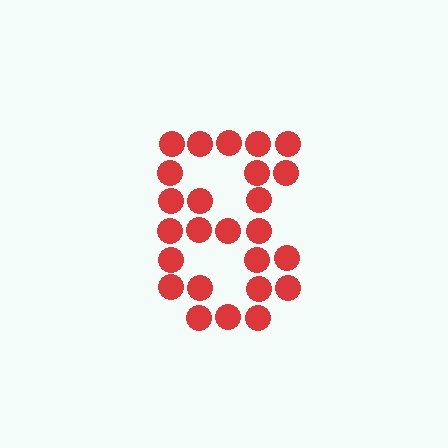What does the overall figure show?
The overall figure shows the digit 8.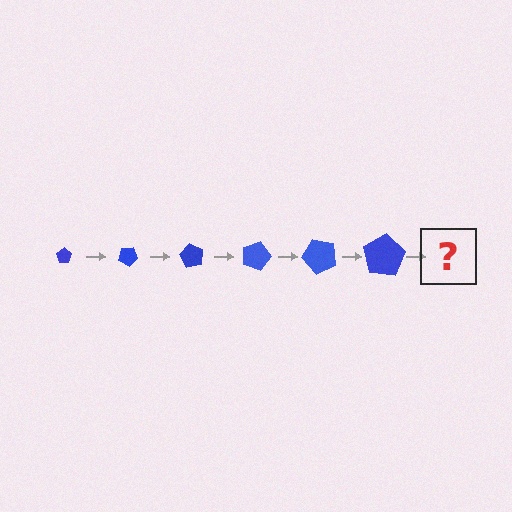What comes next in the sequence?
The next element should be a pentagon, larger than the previous one and rotated 180 degrees from the start.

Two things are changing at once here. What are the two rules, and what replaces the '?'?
The two rules are that the pentagon grows larger each step and it rotates 30 degrees each step. The '?' should be a pentagon, larger than the previous one and rotated 180 degrees from the start.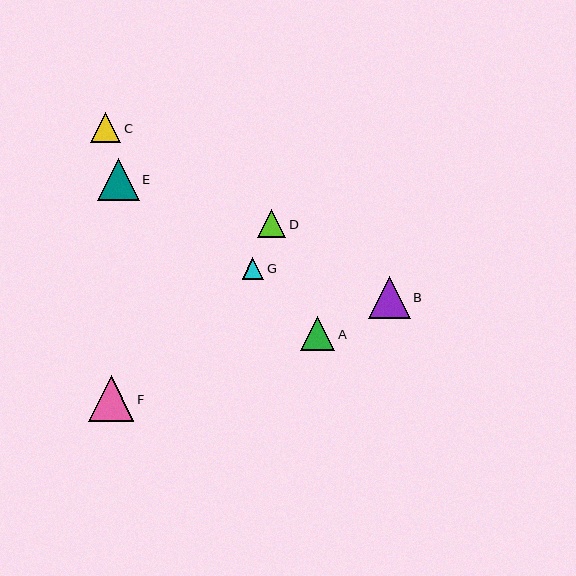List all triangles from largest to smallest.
From largest to smallest: F, E, B, A, C, D, G.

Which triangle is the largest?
Triangle F is the largest with a size of approximately 46 pixels.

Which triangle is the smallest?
Triangle G is the smallest with a size of approximately 22 pixels.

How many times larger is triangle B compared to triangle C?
Triangle B is approximately 1.4 times the size of triangle C.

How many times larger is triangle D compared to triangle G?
Triangle D is approximately 1.3 times the size of triangle G.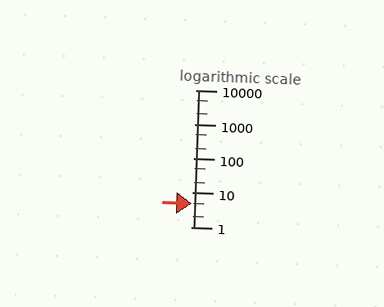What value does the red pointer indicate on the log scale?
The pointer indicates approximately 5.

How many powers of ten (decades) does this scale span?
The scale spans 4 decades, from 1 to 10000.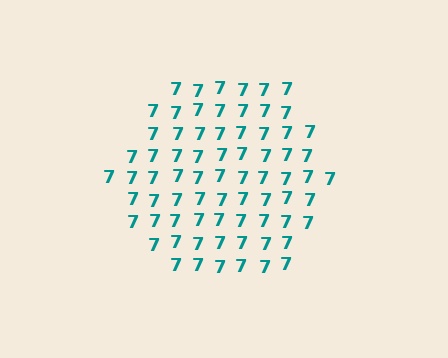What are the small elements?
The small elements are digit 7's.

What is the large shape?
The large shape is a hexagon.